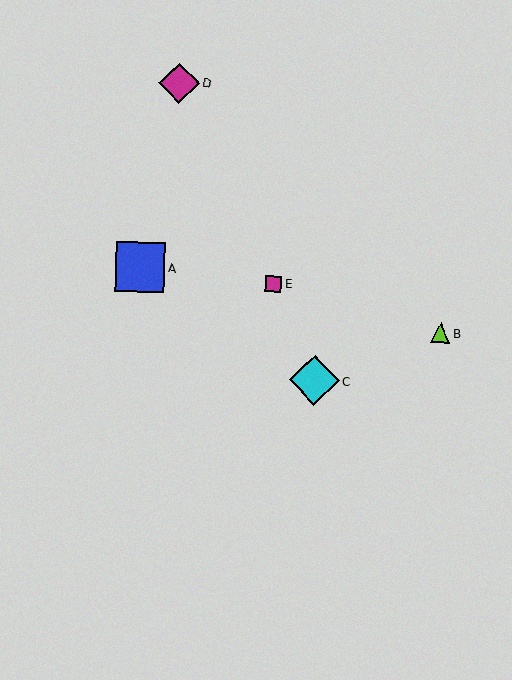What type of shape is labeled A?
Shape A is a blue square.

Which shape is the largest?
The blue square (labeled A) is the largest.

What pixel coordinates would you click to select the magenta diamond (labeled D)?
Click at (179, 83) to select the magenta diamond D.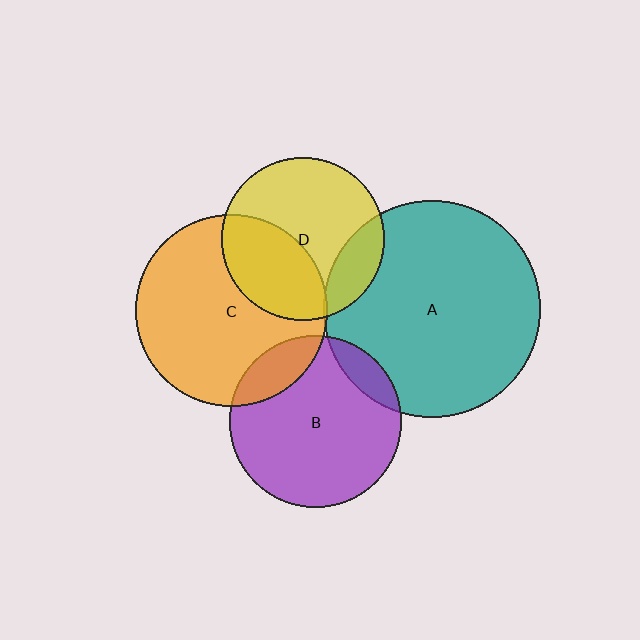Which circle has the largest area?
Circle A (teal).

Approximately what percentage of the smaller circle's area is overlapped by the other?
Approximately 5%.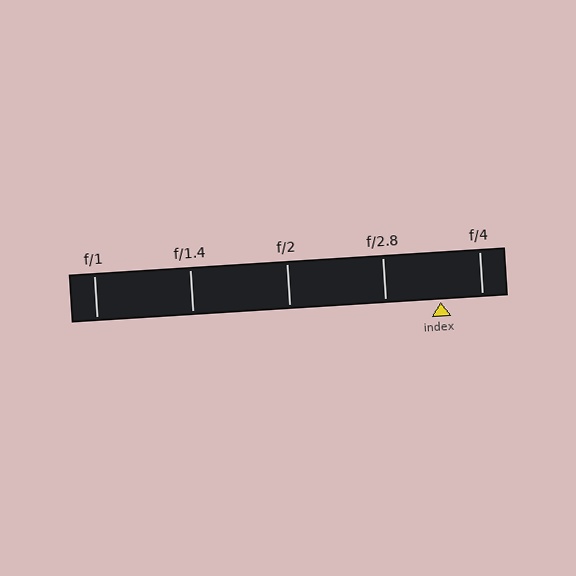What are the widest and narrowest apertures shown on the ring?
The widest aperture shown is f/1 and the narrowest is f/4.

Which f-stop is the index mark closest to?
The index mark is closest to f/4.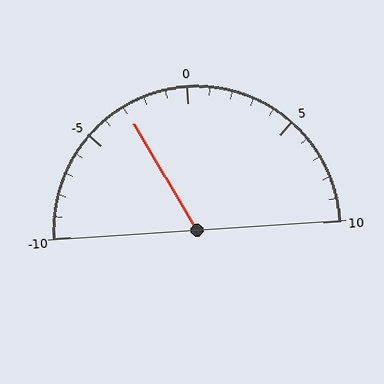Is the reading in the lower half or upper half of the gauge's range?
The reading is in the lower half of the range (-10 to 10).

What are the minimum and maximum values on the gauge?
The gauge ranges from -10 to 10.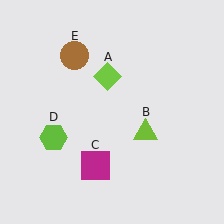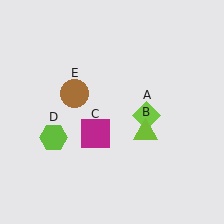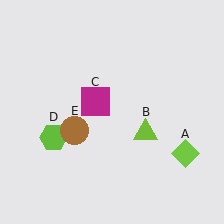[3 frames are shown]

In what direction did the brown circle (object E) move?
The brown circle (object E) moved down.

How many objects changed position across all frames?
3 objects changed position: lime diamond (object A), magenta square (object C), brown circle (object E).